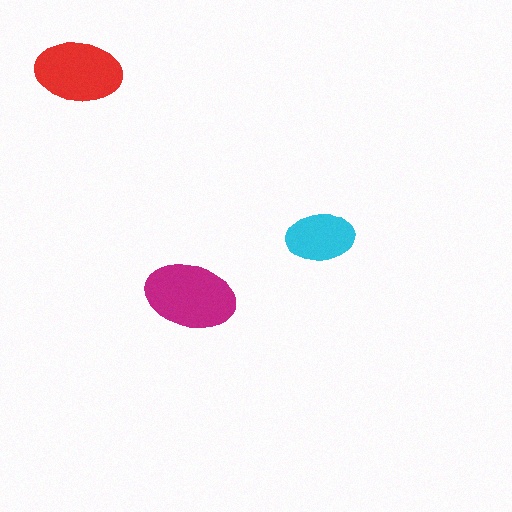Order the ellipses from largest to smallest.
the magenta one, the red one, the cyan one.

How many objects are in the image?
There are 3 objects in the image.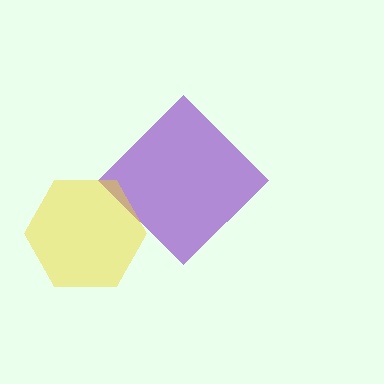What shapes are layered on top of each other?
The layered shapes are: a purple diamond, a yellow hexagon.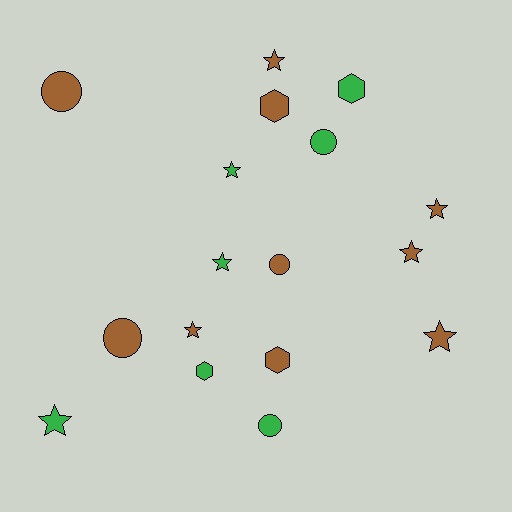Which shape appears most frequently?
Star, with 8 objects.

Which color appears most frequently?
Brown, with 10 objects.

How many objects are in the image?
There are 17 objects.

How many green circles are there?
There are 2 green circles.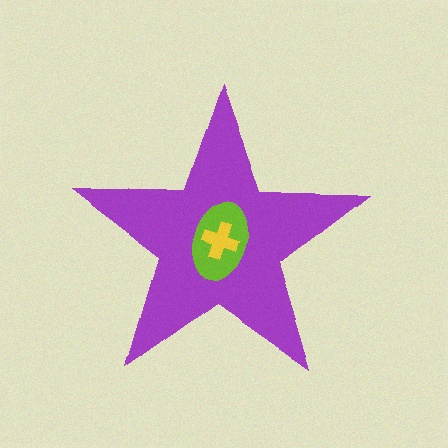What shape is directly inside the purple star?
The lime ellipse.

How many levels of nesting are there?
3.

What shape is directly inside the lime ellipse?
The yellow cross.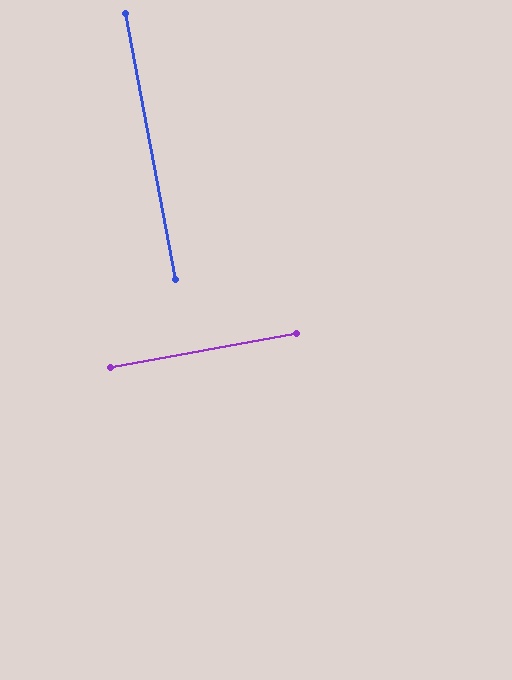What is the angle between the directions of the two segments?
Approximately 90 degrees.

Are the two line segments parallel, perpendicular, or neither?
Perpendicular — they meet at approximately 90°.